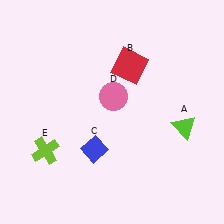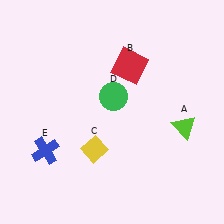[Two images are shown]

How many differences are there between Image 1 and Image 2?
There are 3 differences between the two images.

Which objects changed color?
C changed from blue to yellow. D changed from pink to green. E changed from lime to blue.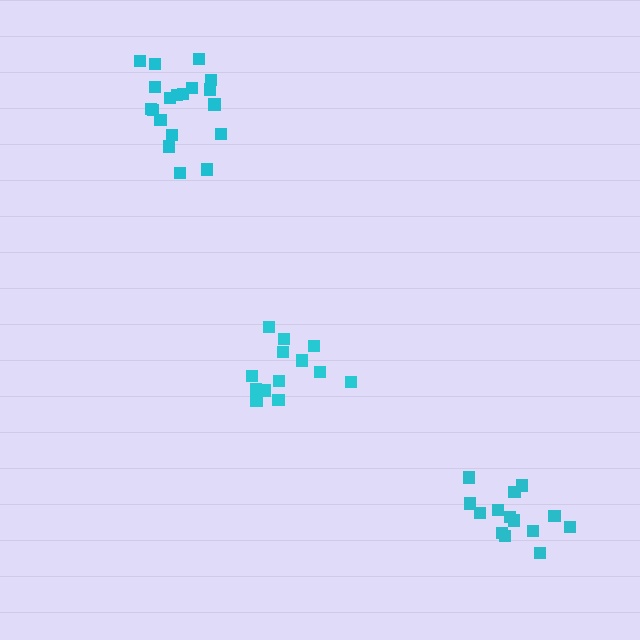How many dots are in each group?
Group 1: 13 dots, Group 2: 14 dots, Group 3: 19 dots (46 total).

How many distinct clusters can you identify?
There are 3 distinct clusters.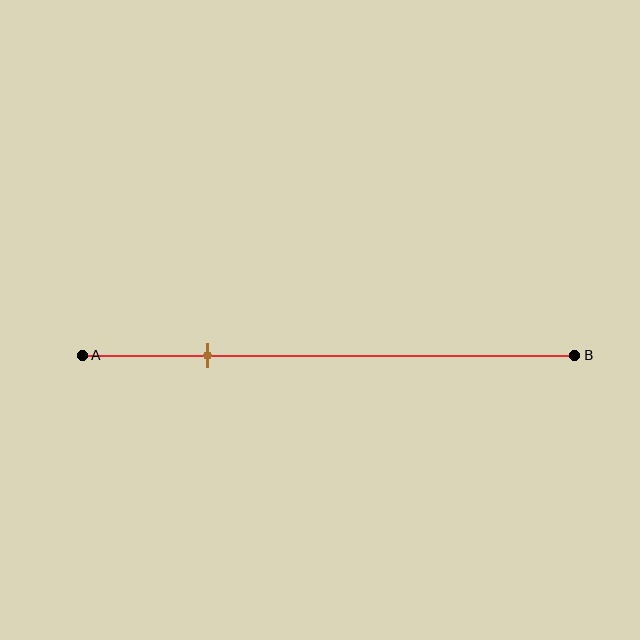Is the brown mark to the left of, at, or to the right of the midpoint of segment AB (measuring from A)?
The brown mark is to the left of the midpoint of segment AB.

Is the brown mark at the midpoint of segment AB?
No, the mark is at about 25% from A, not at the 50% midpoint.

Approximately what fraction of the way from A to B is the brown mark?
The brown mark is approximately 25% of the way from A to B.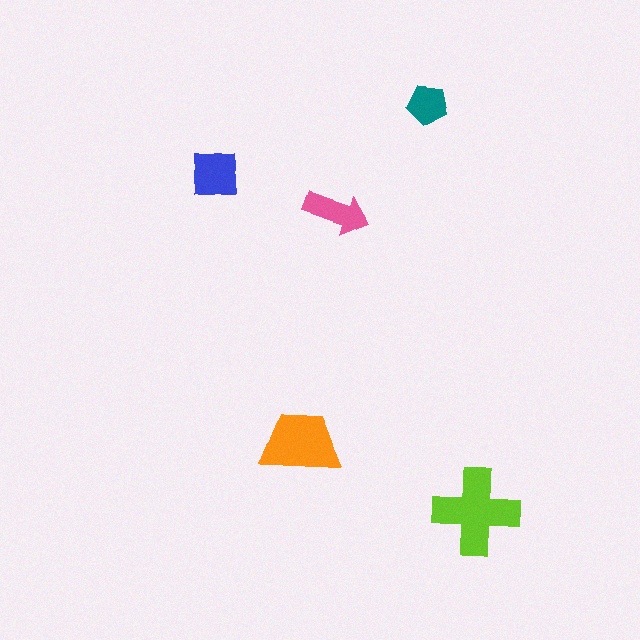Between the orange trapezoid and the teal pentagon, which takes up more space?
The orange trapezoid.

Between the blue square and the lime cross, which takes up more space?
The lime cross.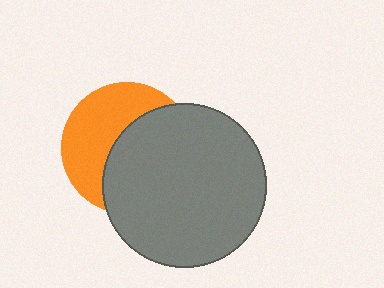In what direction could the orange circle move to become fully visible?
The orange circle could move left. That would shift it out from behind the gray circle entirely.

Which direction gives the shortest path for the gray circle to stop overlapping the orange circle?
Moving right gives the shortest separation.